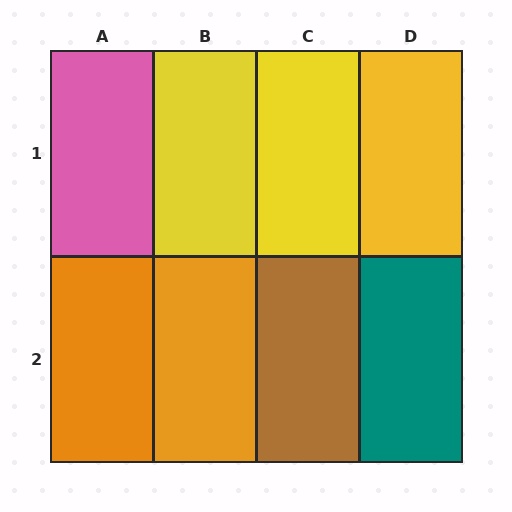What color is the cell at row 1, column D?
Yellow.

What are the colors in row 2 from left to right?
Orange, orange, brown, teal.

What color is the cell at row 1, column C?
Yellow.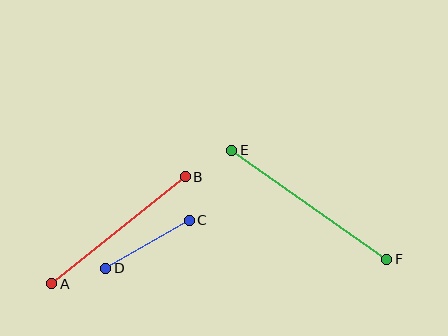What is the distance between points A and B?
The distance is approximately 171 pixels.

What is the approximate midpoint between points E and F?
The midpoint is at approximately (309, 205) pixels.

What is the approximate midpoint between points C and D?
The midpoint is at approximately (147, 244) pixels.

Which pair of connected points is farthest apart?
Points E and F are farthest apart.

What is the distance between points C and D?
The distance is approximately 96 pixels.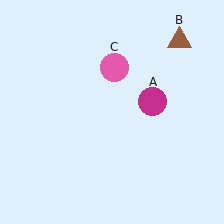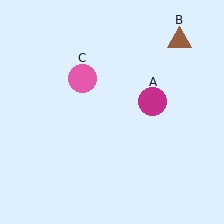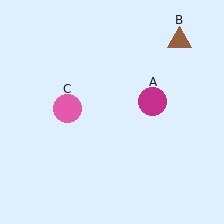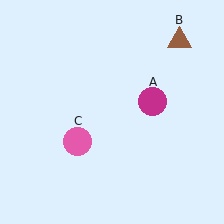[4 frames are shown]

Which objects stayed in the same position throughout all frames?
Magenta circle (object A) and brown triangle (object B) remained stationary.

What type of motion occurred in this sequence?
The pink circle (object C) rotated counterclockwise around the center of the scene.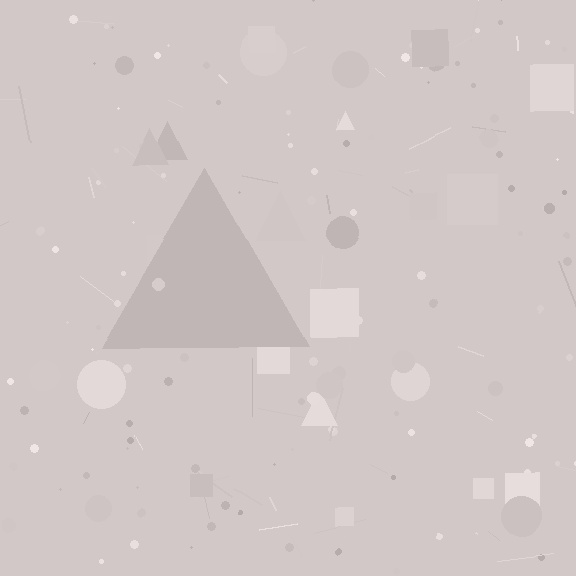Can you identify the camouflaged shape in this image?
The camouflaged shape is a triangle.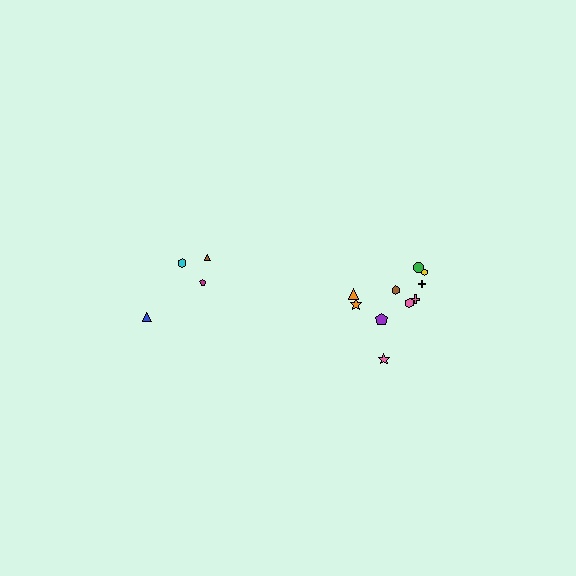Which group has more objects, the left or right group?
The right group.